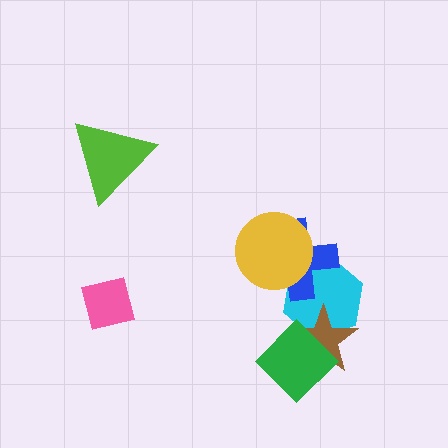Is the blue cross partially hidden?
Yes, it is partially covered by another shape.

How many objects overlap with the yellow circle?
2 objects overlap with the yellow circle.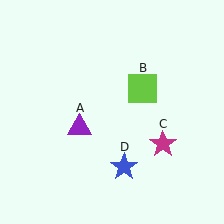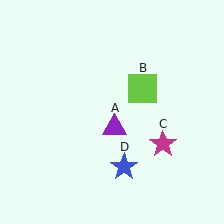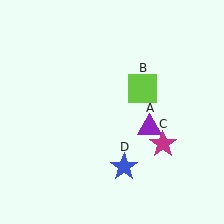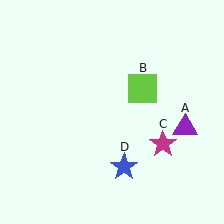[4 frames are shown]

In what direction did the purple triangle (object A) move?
The purple triangle (object A) moved right.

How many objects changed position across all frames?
1 object changed position: purple triangle (object A).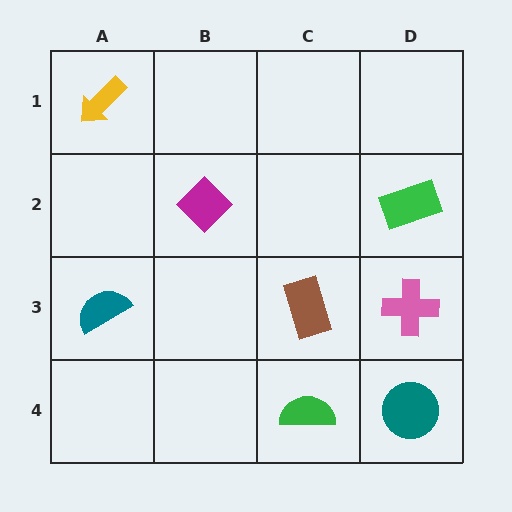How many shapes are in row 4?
2 shapes.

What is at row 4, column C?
A green semicircle.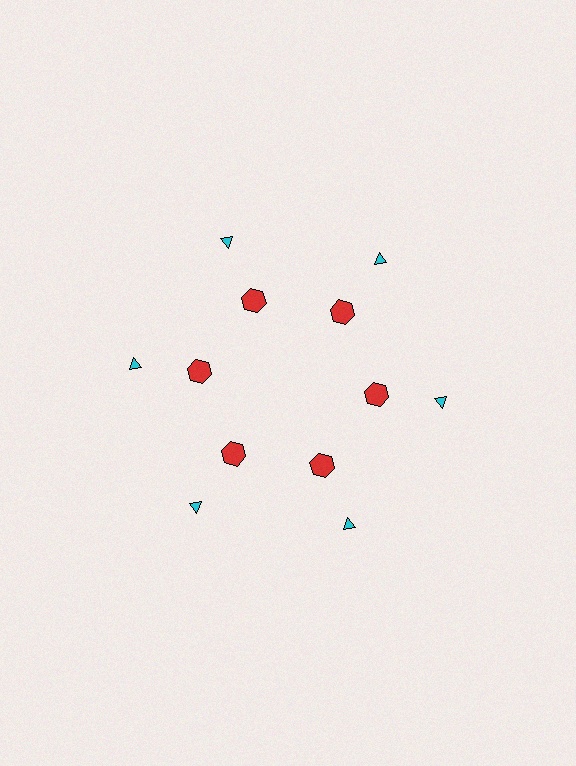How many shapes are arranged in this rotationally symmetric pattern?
There are 12 shapes, arranged in 6 groups of 2.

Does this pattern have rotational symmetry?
Yes, this pattern has 6-fold rotational symmetry. It looks the same after rotating 60 degrees around the center.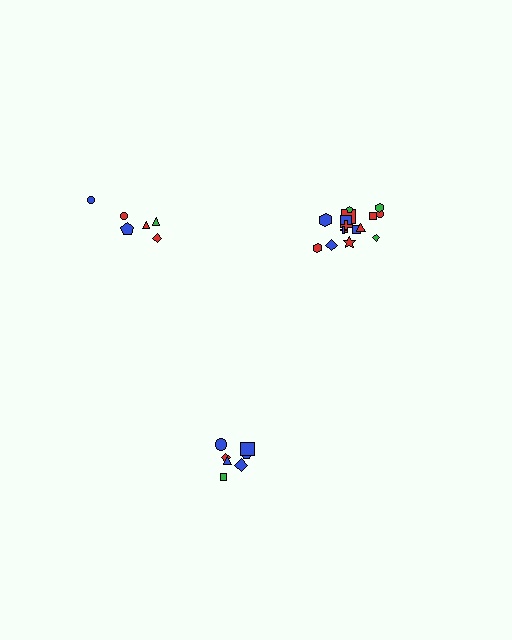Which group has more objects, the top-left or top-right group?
The top-right group.